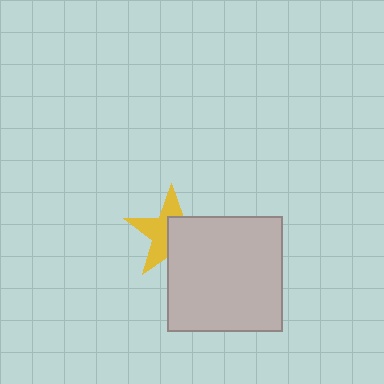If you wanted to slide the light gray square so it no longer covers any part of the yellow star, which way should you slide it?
Slide it toward the lower-right — that is the most direct way to separate the two shapes.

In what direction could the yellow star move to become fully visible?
The yellow star could move toward the upper-left. That would shift it out from behind the light gray square entirely.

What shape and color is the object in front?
The object in front is a light gray square.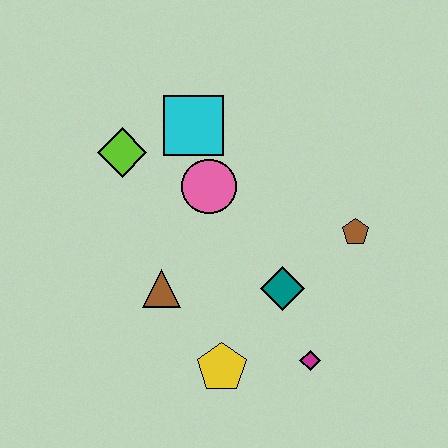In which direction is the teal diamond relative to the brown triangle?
The teal diamond is to the right of the brown triangle.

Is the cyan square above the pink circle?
Yes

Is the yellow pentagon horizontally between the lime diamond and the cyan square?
No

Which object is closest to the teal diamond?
The magenta diamond is closest to the teal diamond.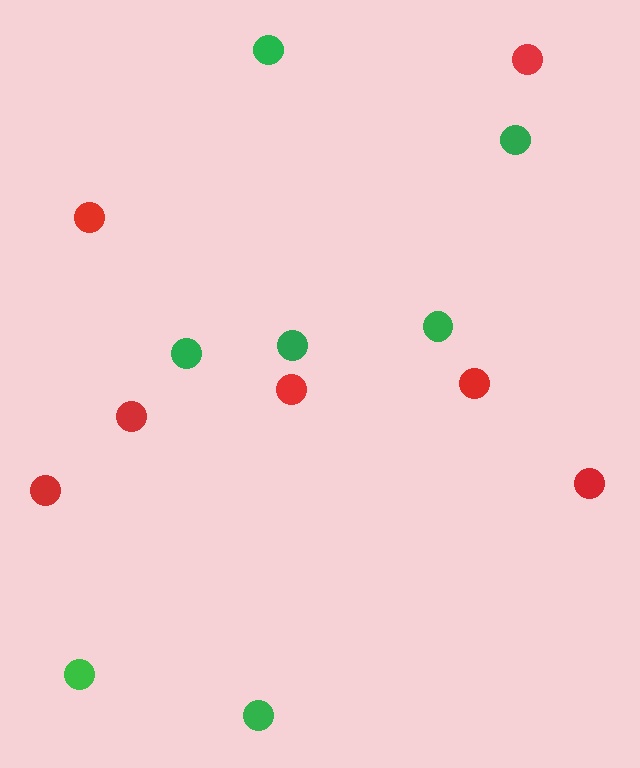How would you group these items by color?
There are 2 groups: one group of red circles (7) and one group of green circles (7).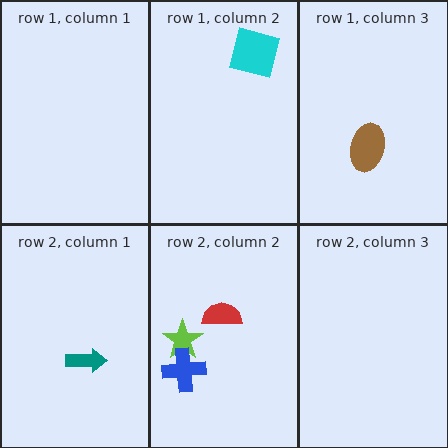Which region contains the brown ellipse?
The row 1, column 3 region.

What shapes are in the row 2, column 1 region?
The teal arrow.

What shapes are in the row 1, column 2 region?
The cyan square.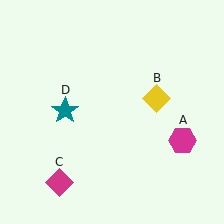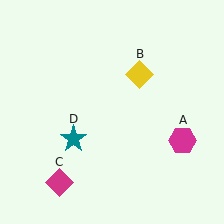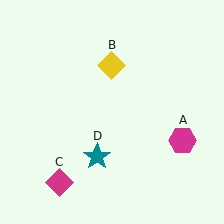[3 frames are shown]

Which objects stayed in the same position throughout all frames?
Magenta hexagon (object A) and magenta diamond (object C) remained stationary.